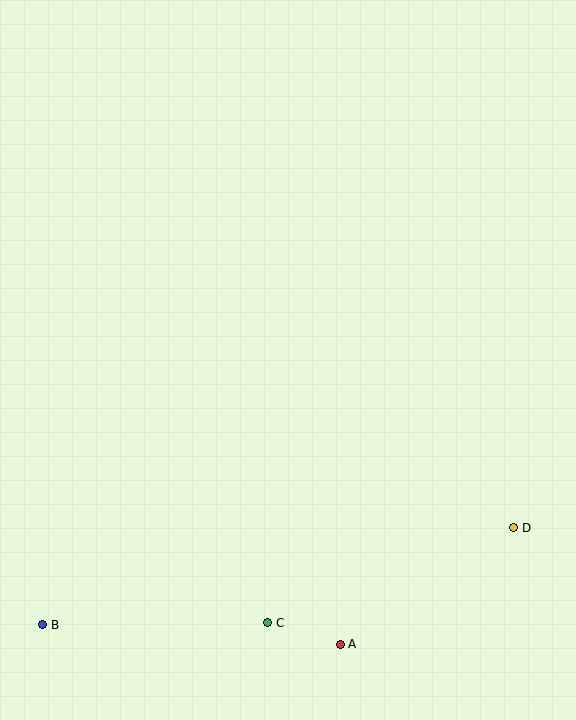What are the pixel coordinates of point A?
Point A is at (340, 644).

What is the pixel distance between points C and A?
The distance between C and A is 76 pixels.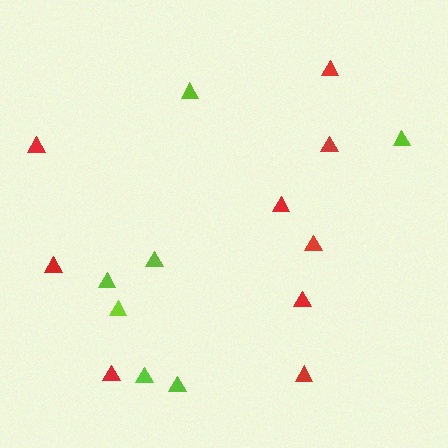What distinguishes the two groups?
There are 2 groups: one group of red triangles (9) and one group of lime triangles (7).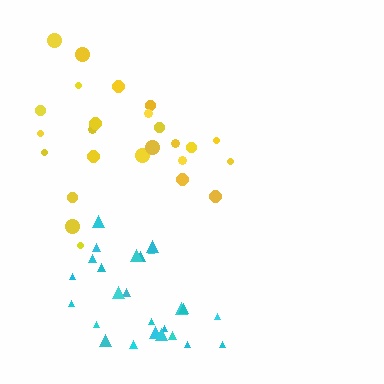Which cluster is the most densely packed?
Cyan.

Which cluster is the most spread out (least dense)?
Yellow.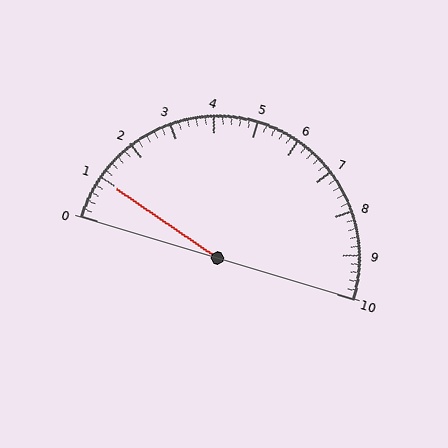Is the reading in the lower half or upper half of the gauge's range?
The reading is in the lower half of the range (0 to 10).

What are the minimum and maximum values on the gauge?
The gauge ranges from 0 to 10.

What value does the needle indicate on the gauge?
The needle indicates approximately 1.0.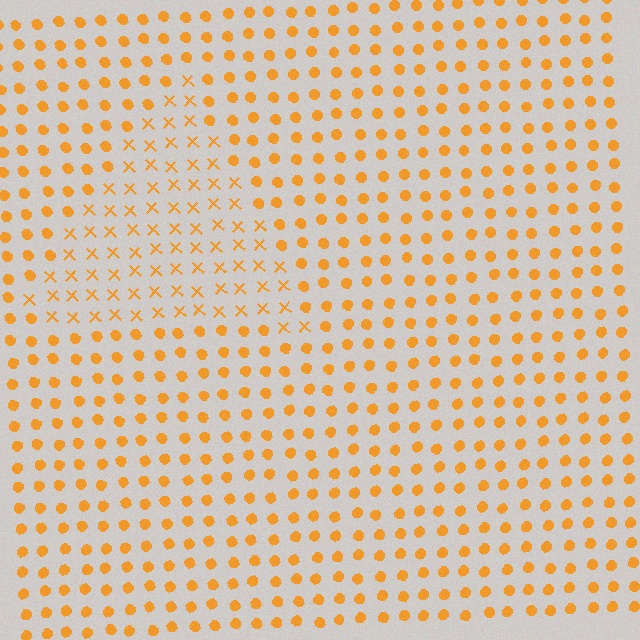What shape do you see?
I see a triangle.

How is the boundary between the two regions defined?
The boundary is defined by a change in element shape: X marks inside vs. circles outside. All elements share the same color and spacing.